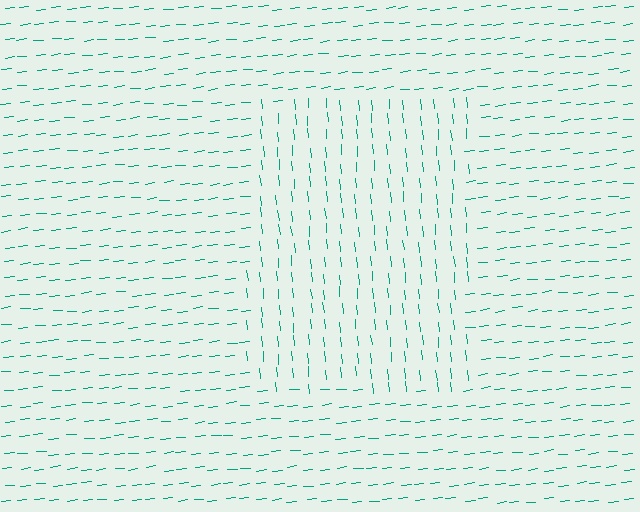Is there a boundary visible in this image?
Yes, there is a texture boundary formed by a change in line orientation.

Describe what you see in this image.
The image is filled with small teal line segments. A rectangle region in the image has lines oriented differently from the surrounding lines, creating a visible texture boundary.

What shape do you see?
I see a rectangle.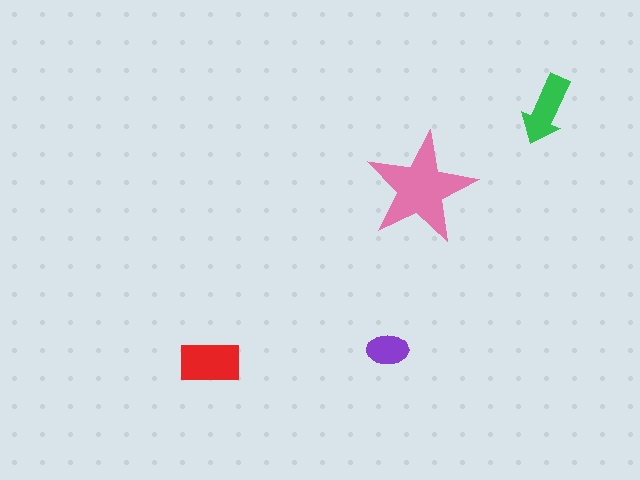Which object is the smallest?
The purple ellipse.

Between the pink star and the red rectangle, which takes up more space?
The pink star.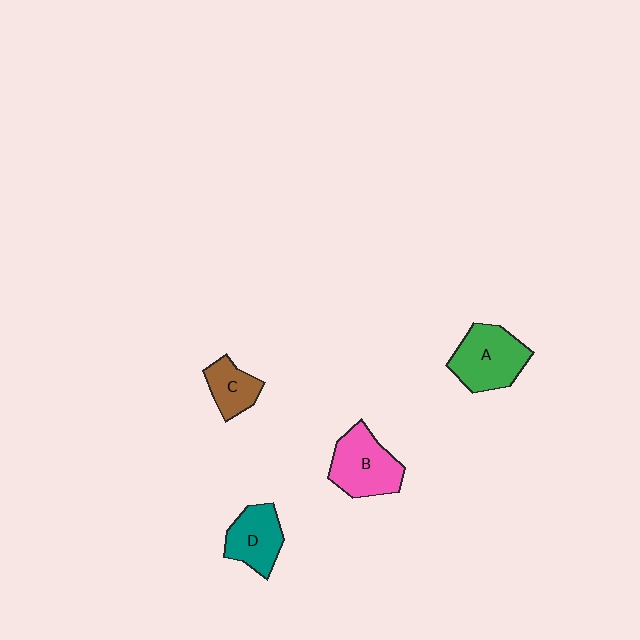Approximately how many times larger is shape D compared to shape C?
Approximately 1.3 times.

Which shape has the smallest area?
Shape C (brown).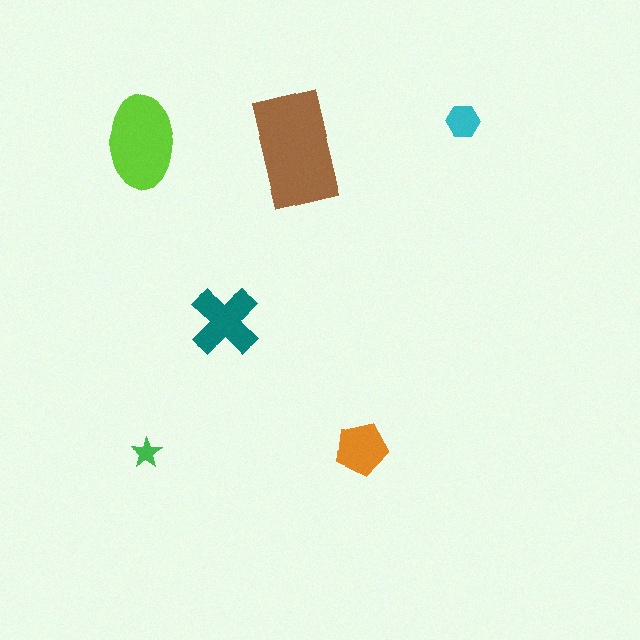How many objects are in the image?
There are 6 objects in the image.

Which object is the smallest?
The green star.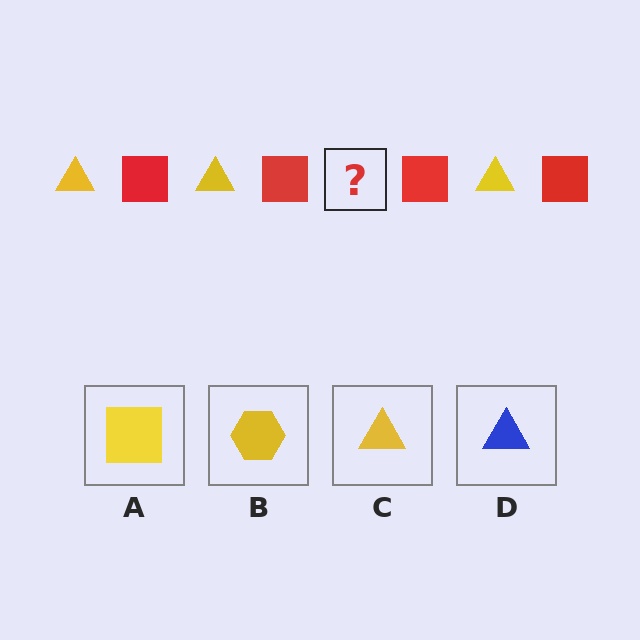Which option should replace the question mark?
Option C.